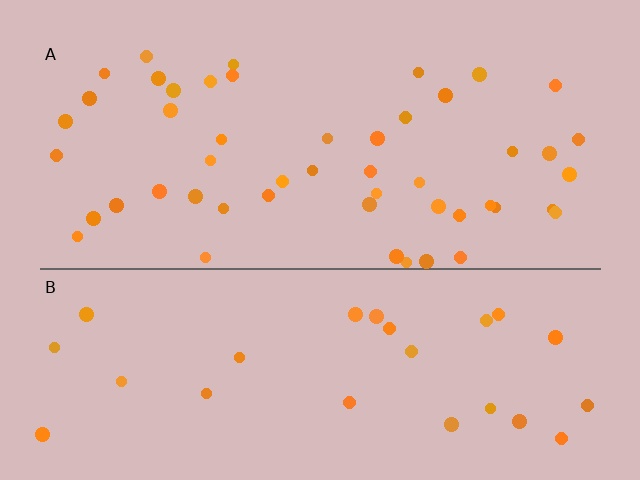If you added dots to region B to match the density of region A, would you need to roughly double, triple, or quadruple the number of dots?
Approximately double.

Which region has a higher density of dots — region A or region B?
A (the top).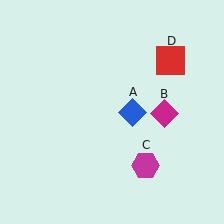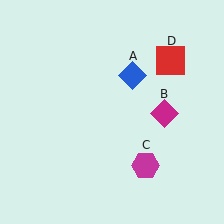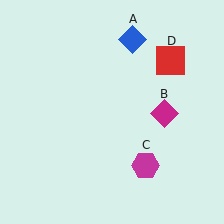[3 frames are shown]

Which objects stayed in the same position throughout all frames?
Magenta diamond (object B) and magenta hexagon (object C) and red square (object D) remained stationary.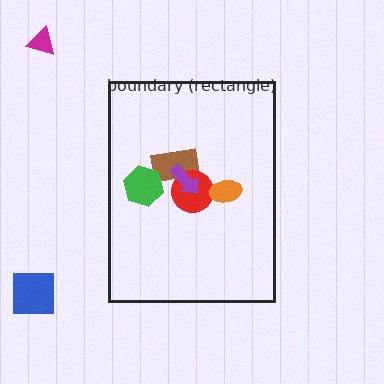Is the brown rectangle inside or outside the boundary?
Inside.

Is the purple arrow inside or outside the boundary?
Inside.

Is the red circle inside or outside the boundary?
Inside.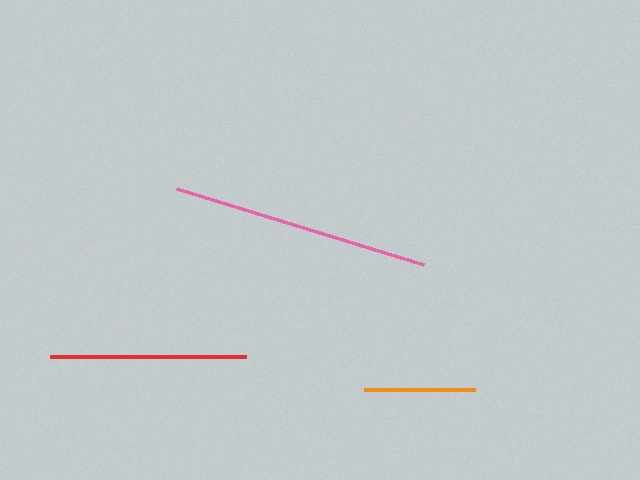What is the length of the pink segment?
The pink segment is approximately 259 pixels long.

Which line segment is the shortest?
The orange line is the shortest at approximately 111 pixels.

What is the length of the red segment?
The red segment is approximately 196 pixels long.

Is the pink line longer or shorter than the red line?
The pink line is longer than the red line.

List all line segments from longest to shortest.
From longest to shortest: pink, red, orange.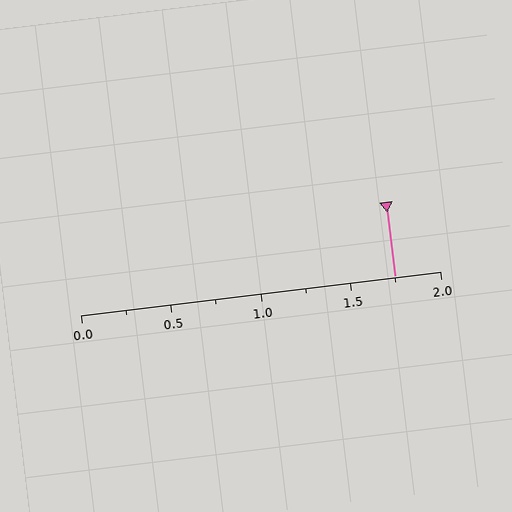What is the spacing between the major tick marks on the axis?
The major ticks are spaced 0.5 apart.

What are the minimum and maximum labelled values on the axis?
The axis runs from 0.0 to 2.0.